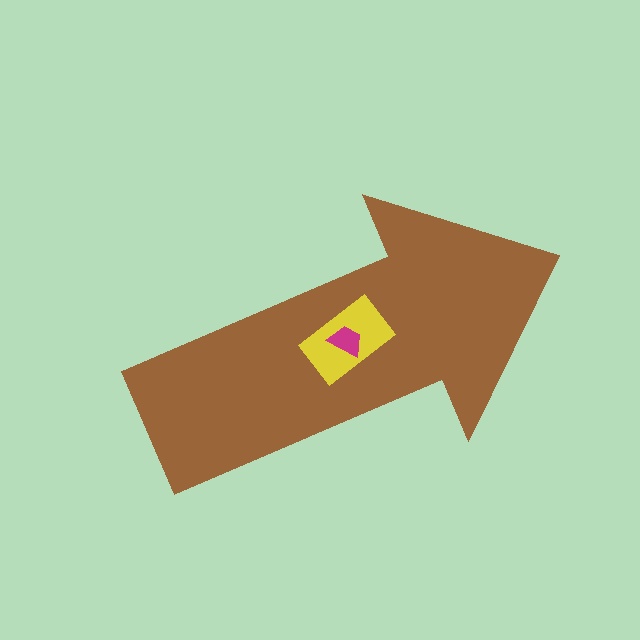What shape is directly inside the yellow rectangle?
The magenta trapezoid.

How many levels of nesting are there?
3.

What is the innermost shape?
The magenta trapezoid.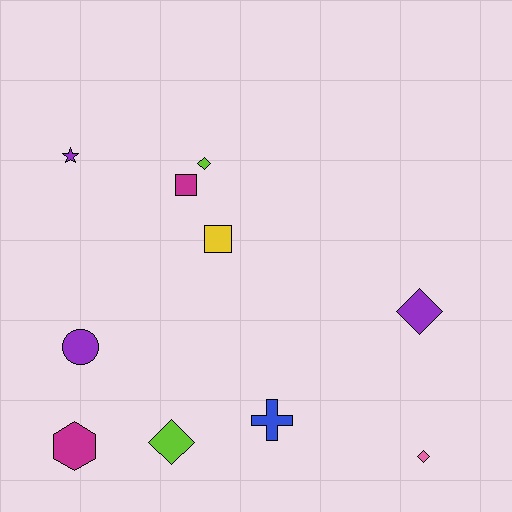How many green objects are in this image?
There are no green objects.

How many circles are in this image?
There is 1 circle.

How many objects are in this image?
There are 10 objects.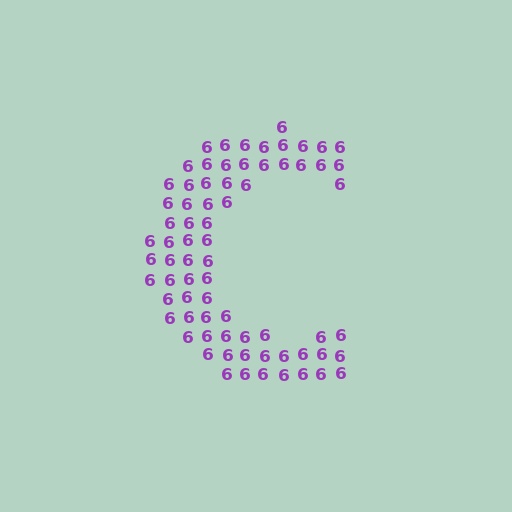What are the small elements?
The small elements are digit 6's.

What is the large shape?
The large shape is the letter C.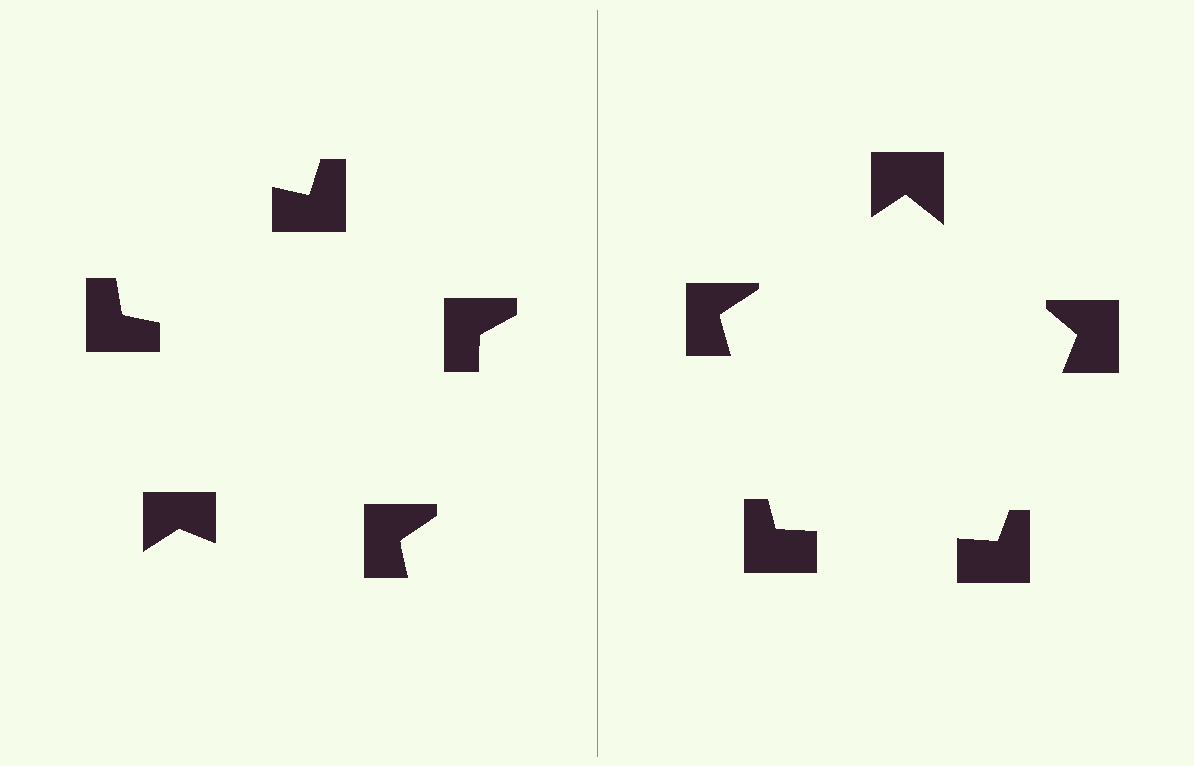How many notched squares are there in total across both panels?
10 — 5 on each side.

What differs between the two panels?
The notched squares are positioned identically on both sides; only the wedge orientations differ. On the right they align to a pentagon; on the left they are misaligned.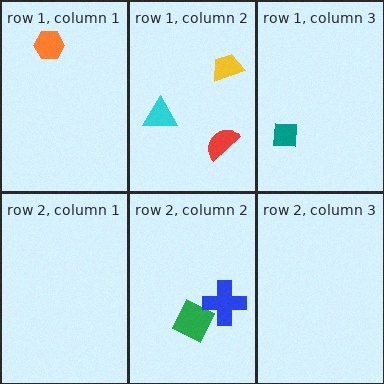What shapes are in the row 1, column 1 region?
The orange hexagon.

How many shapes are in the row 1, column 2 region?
3.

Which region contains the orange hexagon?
The row 1, column 1 region.